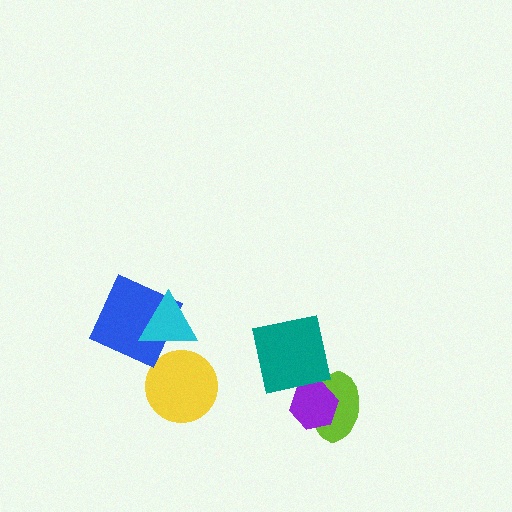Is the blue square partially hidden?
Yes, it is partially covered by another shape.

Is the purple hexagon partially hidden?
Yes, it is partially covered by another shape.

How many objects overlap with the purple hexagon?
2 objects overlap with the purple hexagon.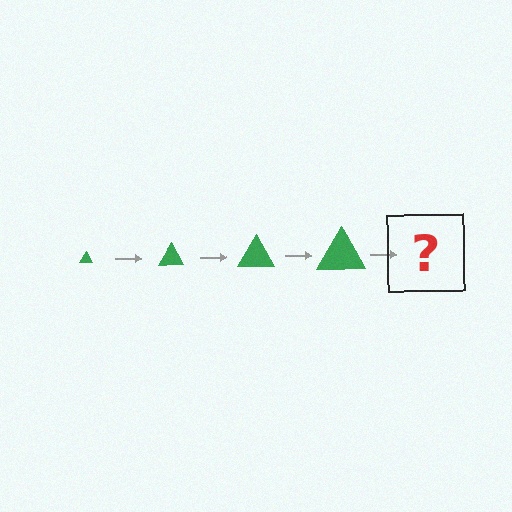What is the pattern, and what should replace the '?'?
The pattern is that the triangle gets progressively larger each step. The '?' should be a green triangle, larger than the previous one.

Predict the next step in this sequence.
The next step is a green triangle, larger than the previous one.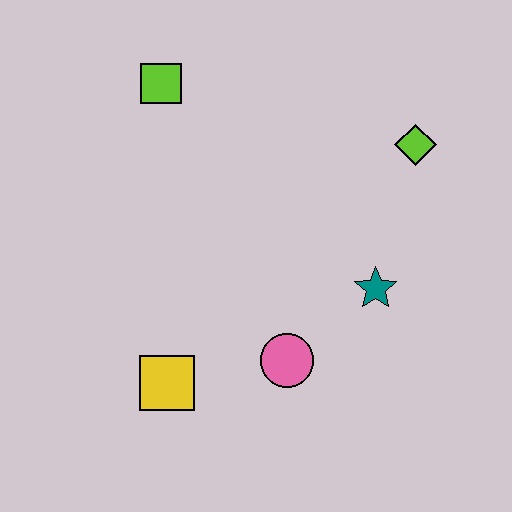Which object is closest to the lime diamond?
The teal star is closest to the lime diamond.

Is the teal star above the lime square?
No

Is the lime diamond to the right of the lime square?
Yes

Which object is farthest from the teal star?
The lime square is farthest from the teal star.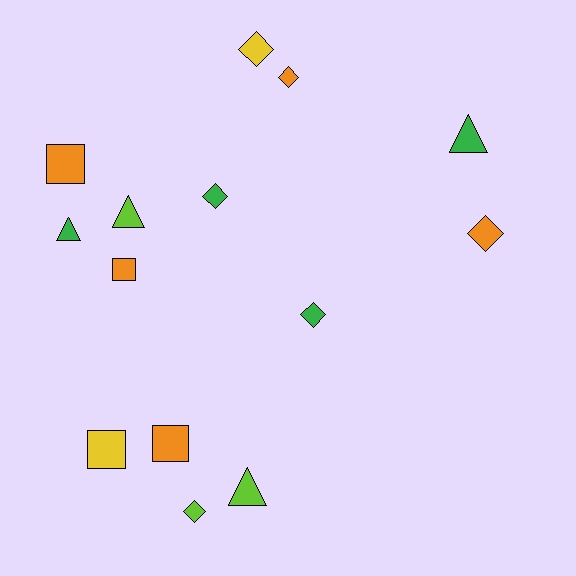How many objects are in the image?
There are 14 objects.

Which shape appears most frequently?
Diamond, with 6 objects.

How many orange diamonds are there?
There are 2 orange diamonds.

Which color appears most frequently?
Orange, with 5 objects.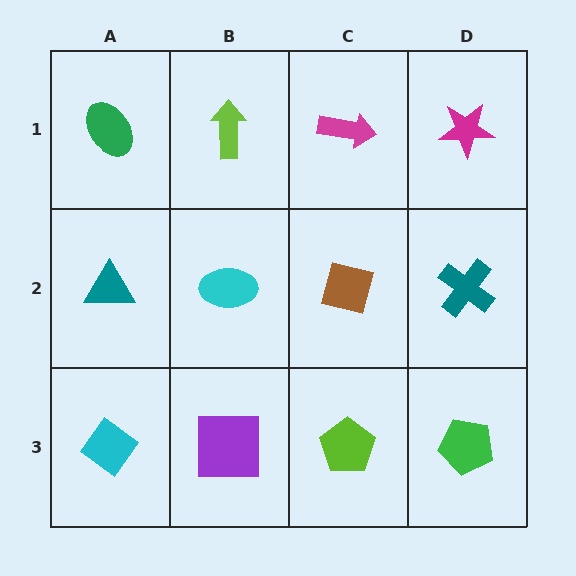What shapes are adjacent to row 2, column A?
A green ellipse (row 1, column A), a cyan diamond (row 3, column A), a cyan ellipse (row 2, column B).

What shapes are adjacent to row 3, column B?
A cyan ellipse (row 2, column B), a cyan diamond (row 3, column A), a lime pentagon (row 3, column C).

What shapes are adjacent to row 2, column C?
A magenta arrow (row 1, column C), a lime pentagon (row 3, column C), a cyan ellipse (row 2, column B), a teal cross (row 2, column D).